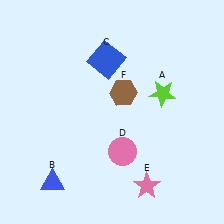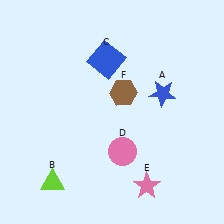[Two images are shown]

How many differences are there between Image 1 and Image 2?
There are 2 differences between the two images.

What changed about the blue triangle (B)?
In Image 1, B is blue. In Image 2, it changed to lime.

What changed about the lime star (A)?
In Image 1, A is lime. In Image 2, it changed to blue.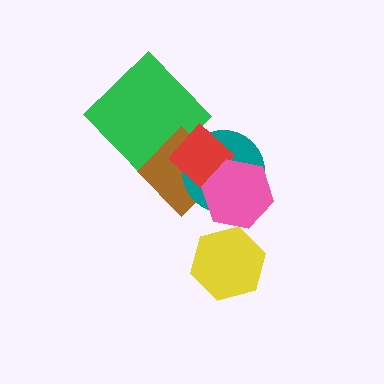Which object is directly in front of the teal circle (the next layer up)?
The red diamond is directly in front of the teal circle.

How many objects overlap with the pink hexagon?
3 objects overlap with the pink hexagon.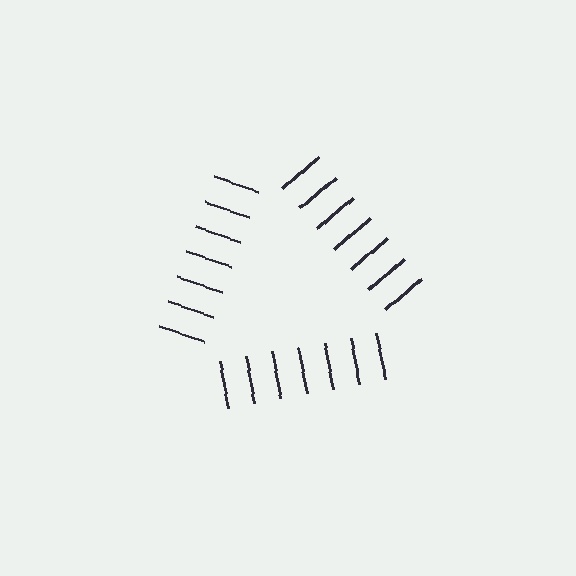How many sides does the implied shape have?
3 sides — the line-ends trace a triangle.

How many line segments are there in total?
21 — 7 along each of the 3 edges.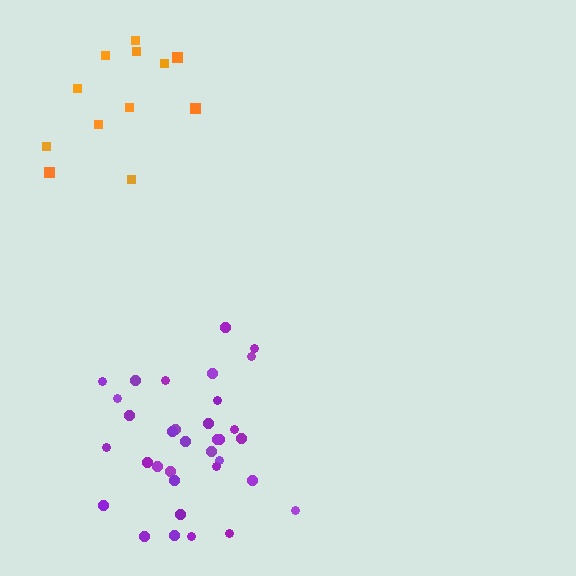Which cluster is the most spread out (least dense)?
Orange.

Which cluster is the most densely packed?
Purple.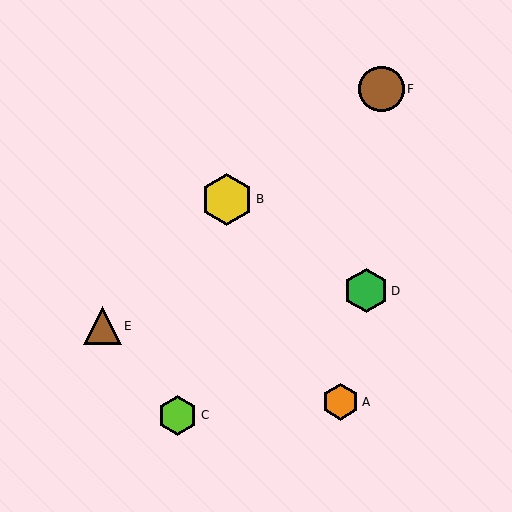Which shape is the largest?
The yellow hexagon (labeled B) is the largest.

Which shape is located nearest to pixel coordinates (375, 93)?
The brown circle (labeled F) at (382, 89) is nearest to that location.